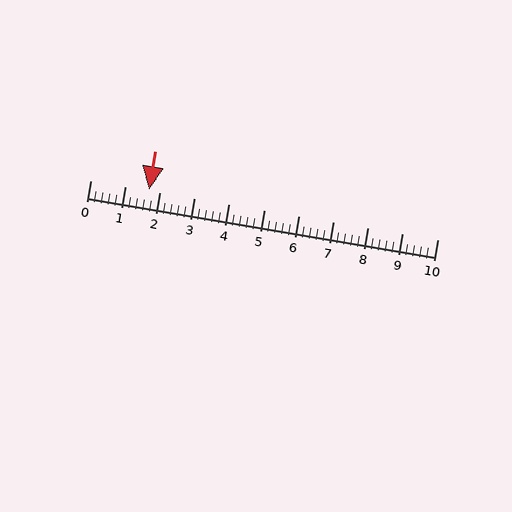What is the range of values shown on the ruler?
The ruler shows values from 0 to 10.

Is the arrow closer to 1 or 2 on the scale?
The arrow is closer to 2.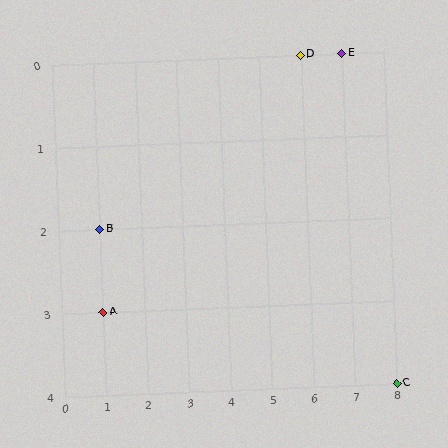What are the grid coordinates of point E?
Point E is at grid coordinates (7, 0).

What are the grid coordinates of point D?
Point D is at grid coordinates (6, 0).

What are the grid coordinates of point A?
Point A is at grid coordinates (1, 3).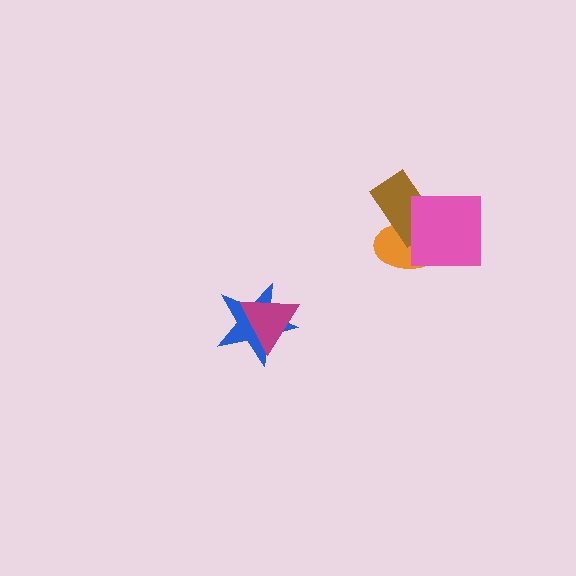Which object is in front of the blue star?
The magenta triangle is in front of the blue star.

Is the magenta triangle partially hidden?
No, no other shape covers it.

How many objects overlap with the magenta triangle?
1 object overlaps with the magenta triangle.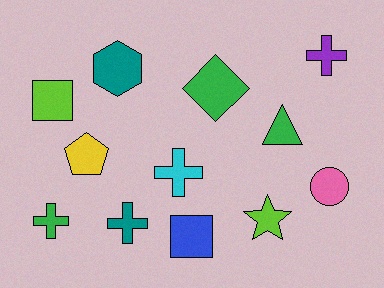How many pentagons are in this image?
There is 1 pentagon.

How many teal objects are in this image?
There are 2 teal objects.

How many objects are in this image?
There are 12 objects.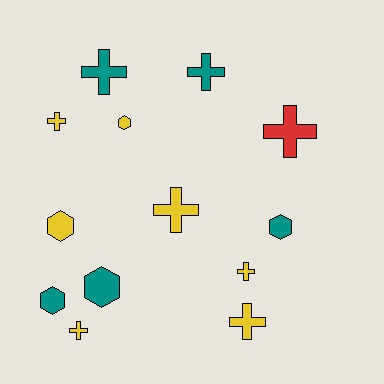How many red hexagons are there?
There are no red hexagons.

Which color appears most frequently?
Yellow, with 7 objects.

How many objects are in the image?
There are 13 objects.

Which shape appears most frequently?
Cross, with 8 objects.